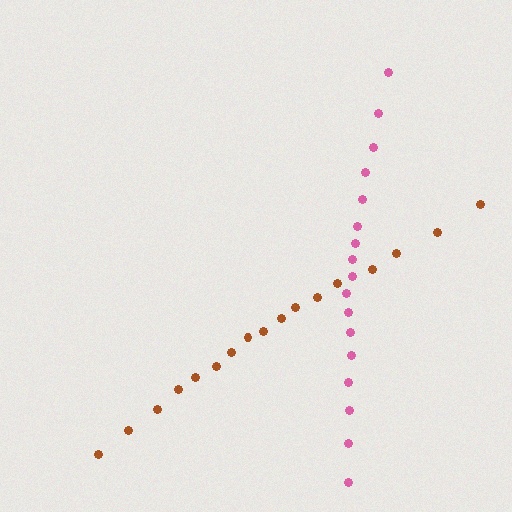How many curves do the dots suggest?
There are 2 distinct paths.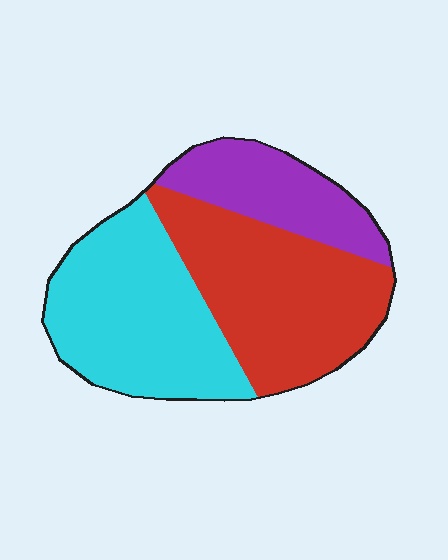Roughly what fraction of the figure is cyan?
Cyan takes up about two fifths (2/5) of the figure.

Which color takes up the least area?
Purple, at roughly 20%.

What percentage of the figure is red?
Red covers 40% of the figure.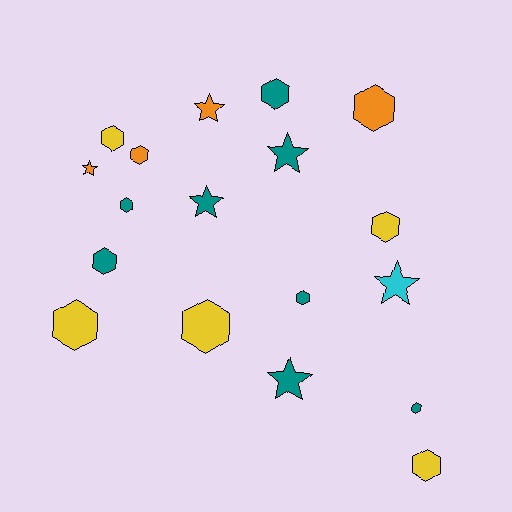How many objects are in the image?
There are 18 objects.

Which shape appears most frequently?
Hexagon, with 12 objects.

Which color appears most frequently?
Teal, with 8 objects.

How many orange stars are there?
There are 2 orange stars.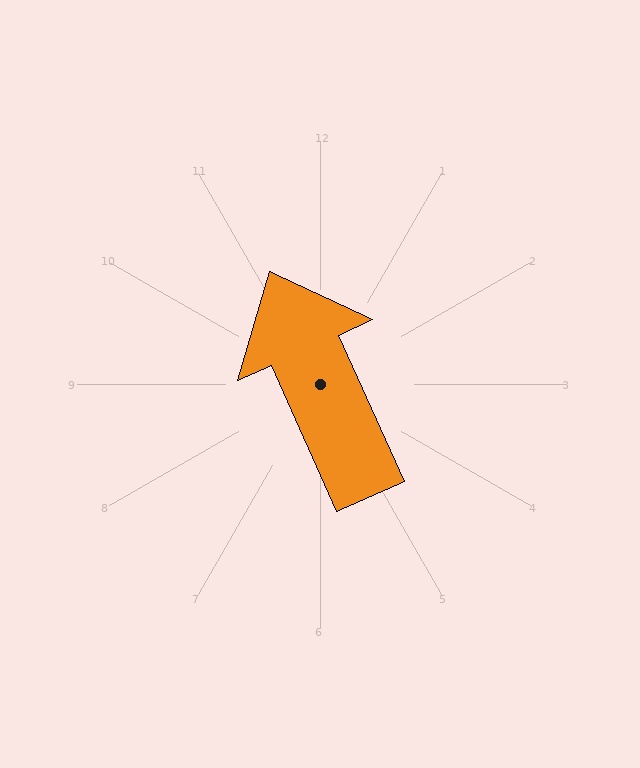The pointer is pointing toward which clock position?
Roughly 11 o'clock.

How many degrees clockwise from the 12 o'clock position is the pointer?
Approximately 336 degrees.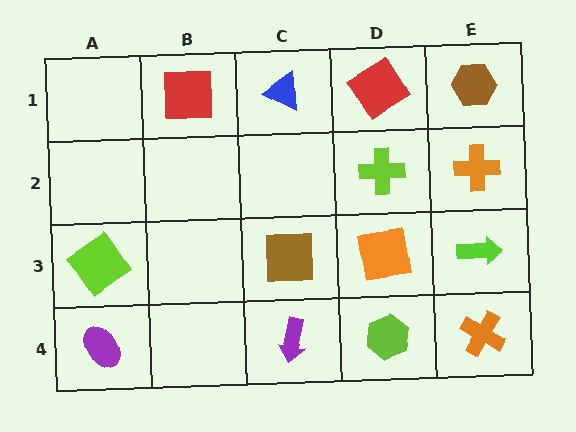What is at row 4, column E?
An orange cross.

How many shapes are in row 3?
4 shapes.